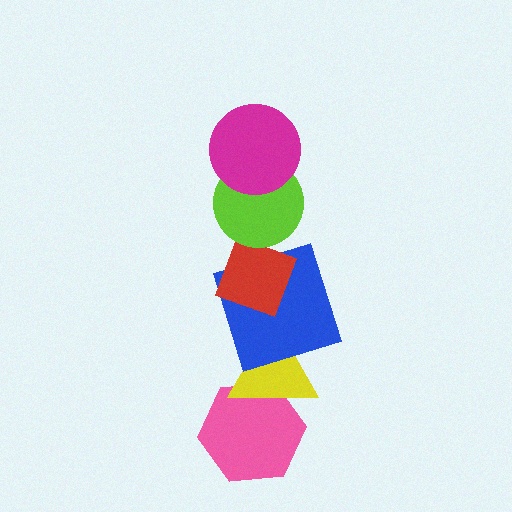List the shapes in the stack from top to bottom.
From top to bottom: the magenta circle, the lime circle, the red diamond, the blue square, the yellow triangle, the pink hexagon.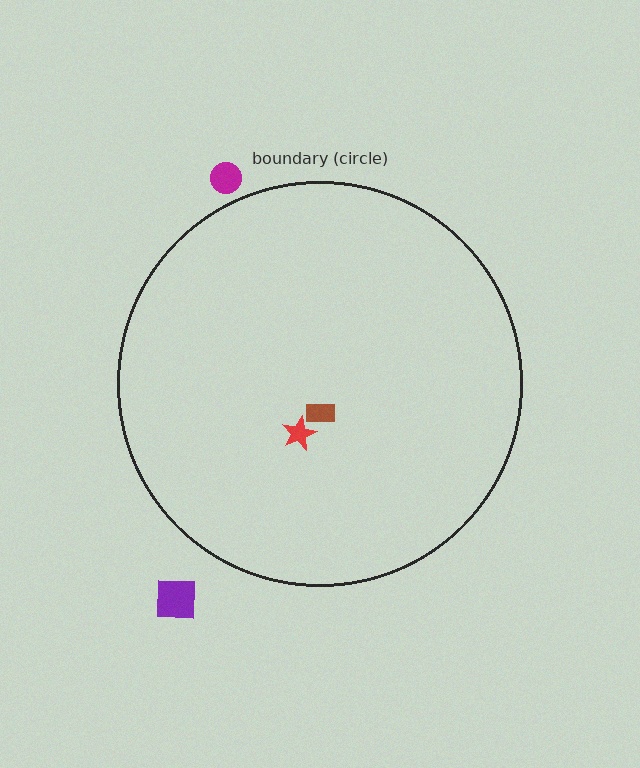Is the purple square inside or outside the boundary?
Outside.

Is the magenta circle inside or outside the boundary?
Outside.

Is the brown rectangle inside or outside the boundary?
Inside.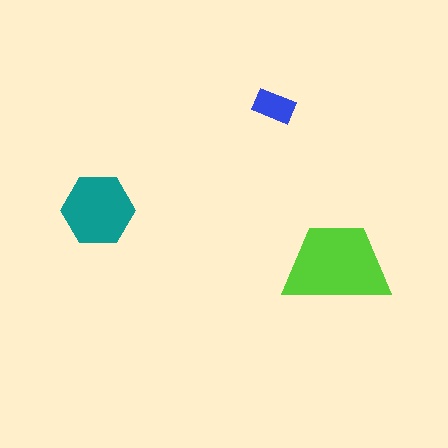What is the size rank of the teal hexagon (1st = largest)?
2nd.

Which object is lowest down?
The lime trapezoid is bottommost.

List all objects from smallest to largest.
The blue rectangle, the teal hexagon, the lime trapezoid.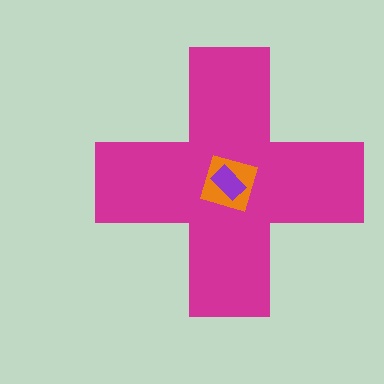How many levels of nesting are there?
3.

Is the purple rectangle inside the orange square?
Yes.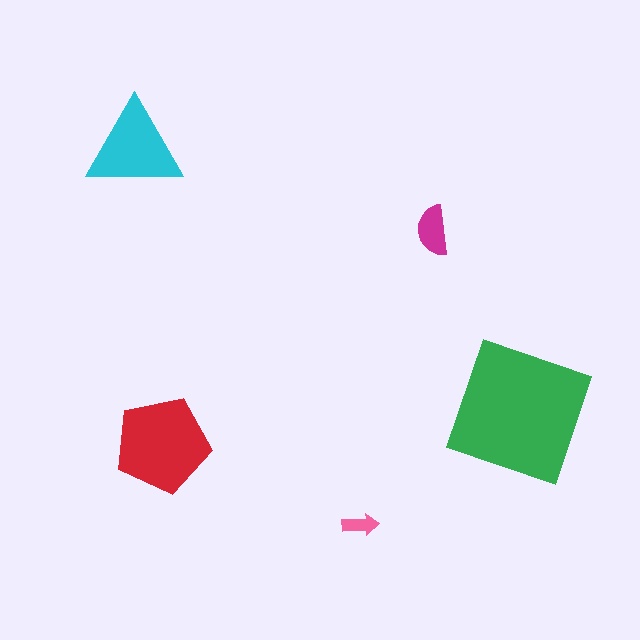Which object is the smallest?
The pink arrow.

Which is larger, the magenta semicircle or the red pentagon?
The red pentagon.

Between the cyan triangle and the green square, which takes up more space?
The green square.